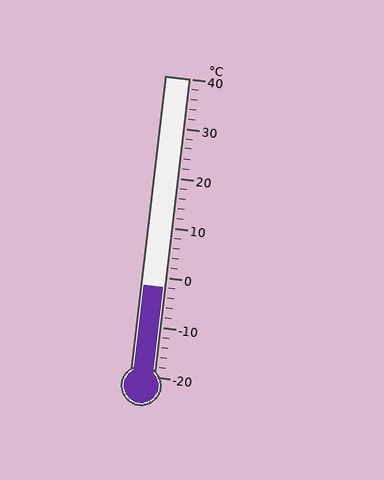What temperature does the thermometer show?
The thermometer shows approximately -2°C.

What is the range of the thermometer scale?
The thermometer scale ranges from -20°C to 40°C.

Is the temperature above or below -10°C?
The temperature is above -10°C.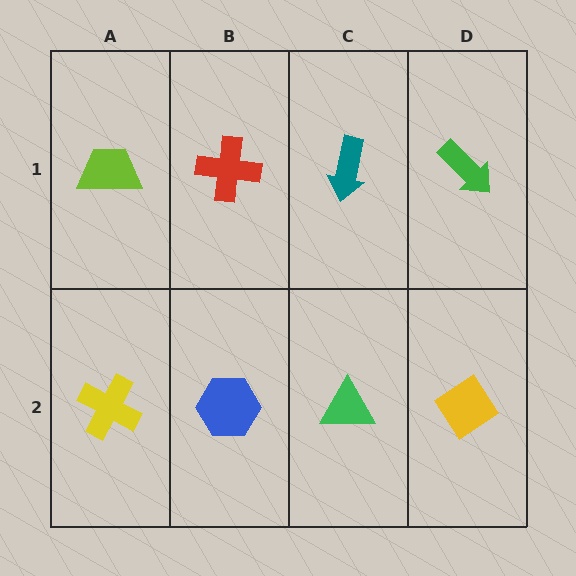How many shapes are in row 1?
4 shapes.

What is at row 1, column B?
A red cross.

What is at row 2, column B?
A blue hexagon.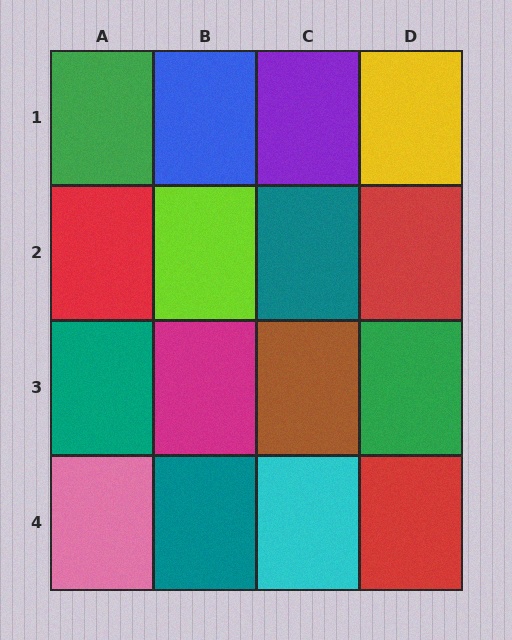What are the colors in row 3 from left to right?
Teal, magenta, brown, green.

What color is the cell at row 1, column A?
Green.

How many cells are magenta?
1 cell is magenta.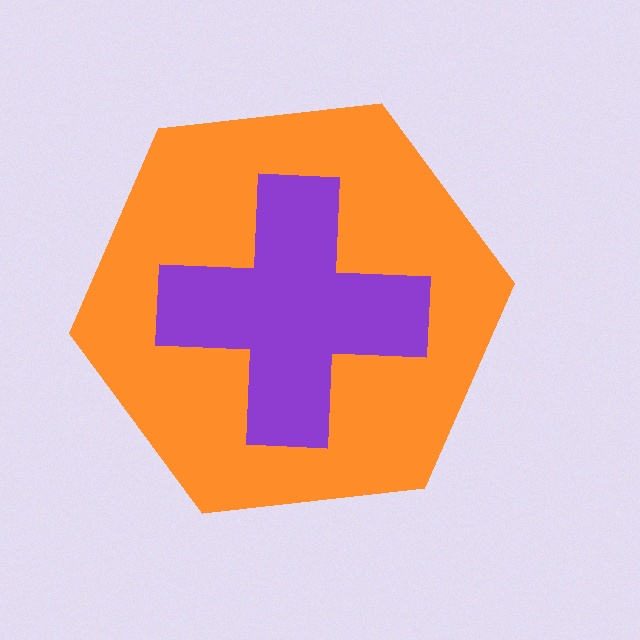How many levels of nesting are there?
2.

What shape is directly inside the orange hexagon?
The purple cross.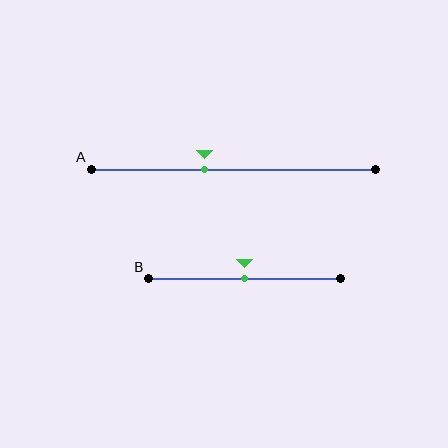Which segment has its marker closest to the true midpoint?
Segment B has its marker closest to the true midpoint.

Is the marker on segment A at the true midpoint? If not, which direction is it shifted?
No, the marker on segment A is shifted to the left by about 10% of the segment length.